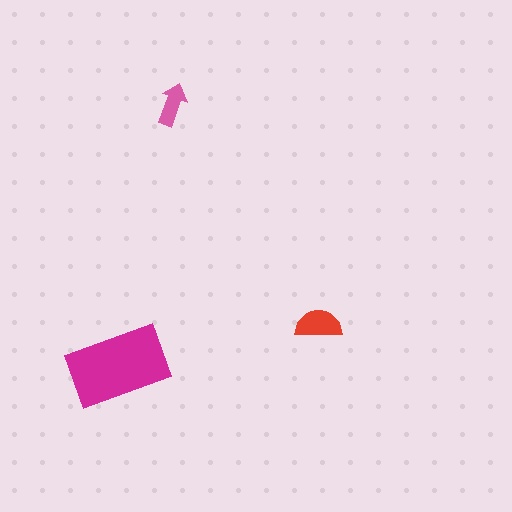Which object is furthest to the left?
The magenta rectangle is leftmost.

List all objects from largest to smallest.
The magenta rectangle, the red semicircle, the pink arrow.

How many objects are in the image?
There are 3 objects in the image.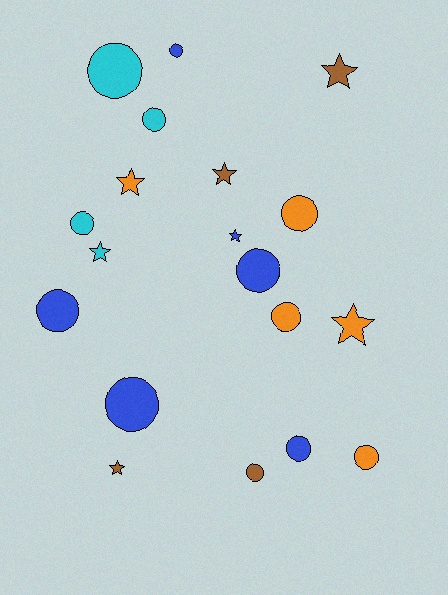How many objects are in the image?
There are 19 objects.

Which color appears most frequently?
Blue, with 6 objects.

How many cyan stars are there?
There is 1 cyan star.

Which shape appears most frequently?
Circle, with 12 objects.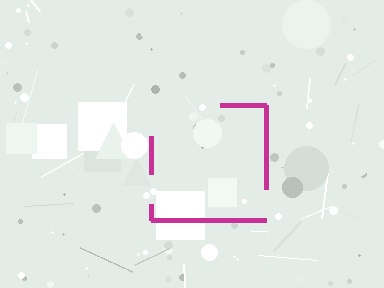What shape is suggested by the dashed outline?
The dashed outline suggests a square.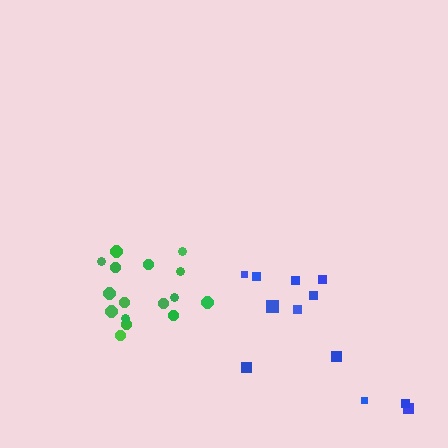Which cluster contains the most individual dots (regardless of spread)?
Green (16).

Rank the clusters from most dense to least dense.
green, blue.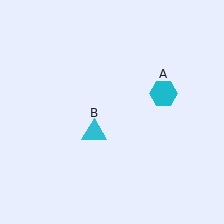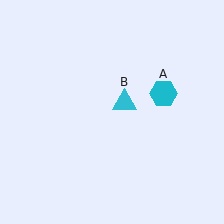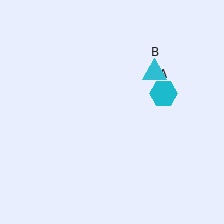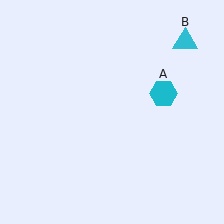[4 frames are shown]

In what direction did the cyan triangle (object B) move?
The cyan triangle (object B) moved up and to the right.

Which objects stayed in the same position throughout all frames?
Cyan hexagon (object A) remained stationary.